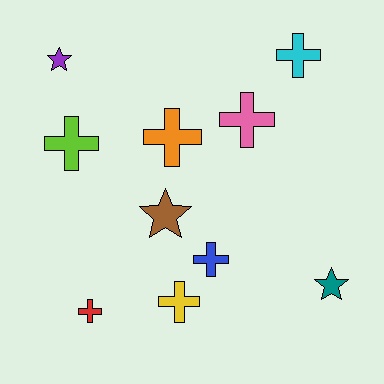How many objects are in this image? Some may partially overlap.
There are 10 objects.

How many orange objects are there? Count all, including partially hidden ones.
There is 1 orange object.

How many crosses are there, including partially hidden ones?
There are 7 crosses.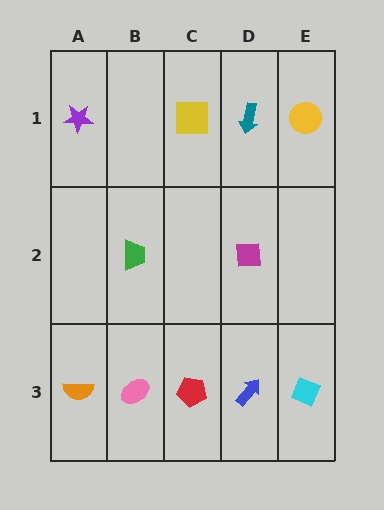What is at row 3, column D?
A blue arrow.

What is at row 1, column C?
A yellow square.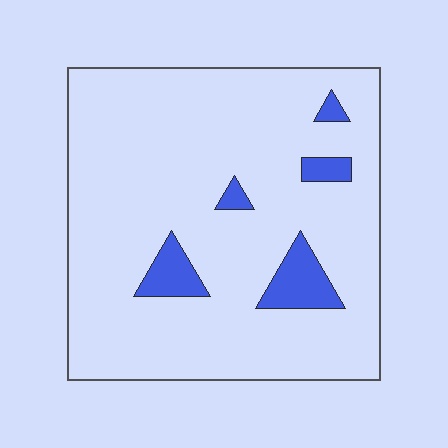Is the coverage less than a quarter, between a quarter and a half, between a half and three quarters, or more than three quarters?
Less than a quarter.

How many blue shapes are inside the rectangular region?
5.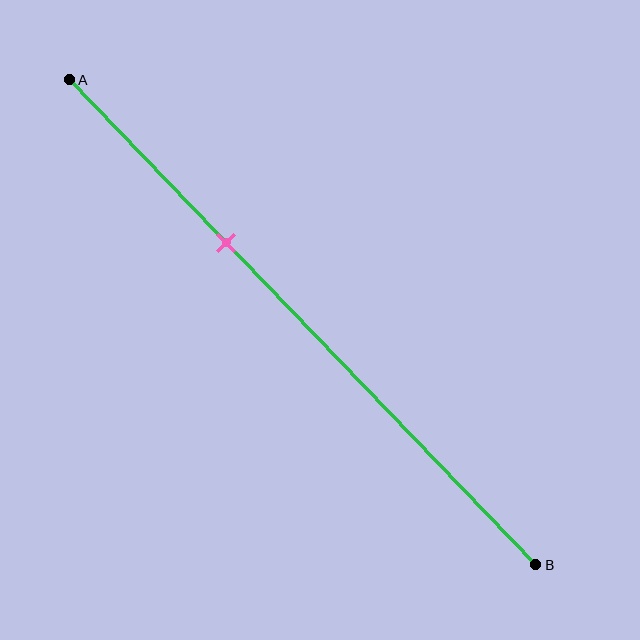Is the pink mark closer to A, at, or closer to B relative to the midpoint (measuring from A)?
The pink mark is closer to point A than the midpoint of segment AB.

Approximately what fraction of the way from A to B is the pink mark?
The pink mark is approximately 35% of the way from A to B.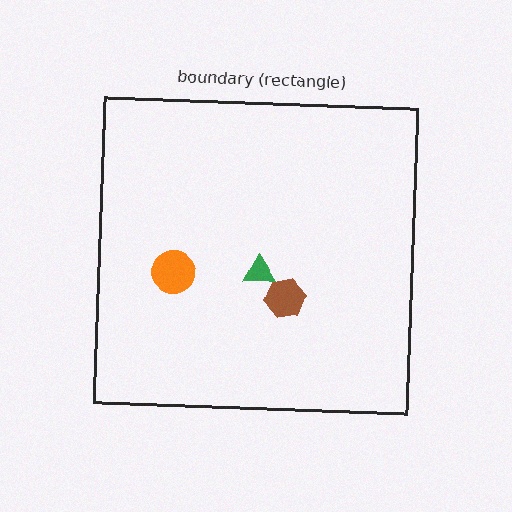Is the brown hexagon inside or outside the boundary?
Inside.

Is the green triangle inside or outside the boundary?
Inside.